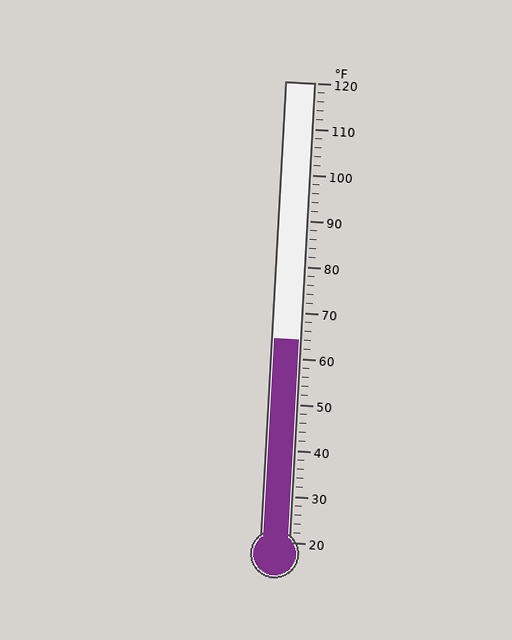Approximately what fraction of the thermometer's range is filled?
The thermometer is filled to approximately 45% of its range.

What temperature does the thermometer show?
The thermometer shows approximately 64°F.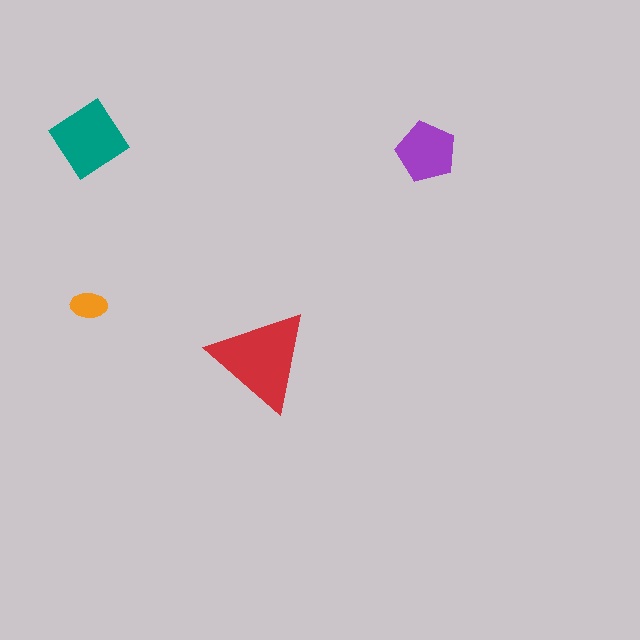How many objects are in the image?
There are 4 objects in the image.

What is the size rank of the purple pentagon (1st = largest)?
3rd.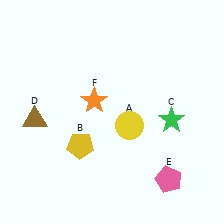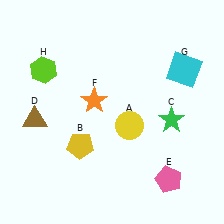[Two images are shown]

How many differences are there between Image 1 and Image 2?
There are 2 differences between the two images.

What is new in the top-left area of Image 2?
A lime hexagon (H) was added in the top-left area of Image 2.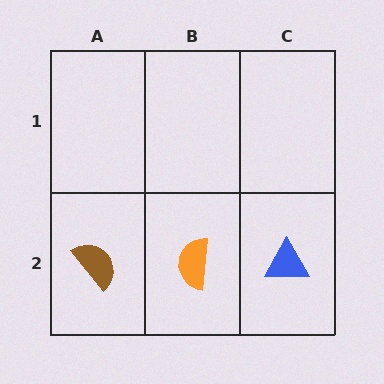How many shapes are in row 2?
3 shapes.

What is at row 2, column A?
A brown semicircle.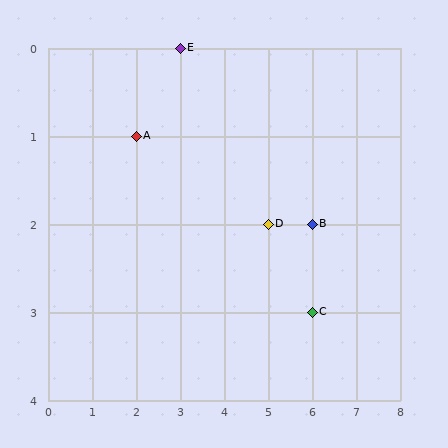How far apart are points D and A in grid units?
Points D and A are 3 columns and 1 row apart (about 3.2 grid units diagonally).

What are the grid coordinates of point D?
Point D is at grid coordinates (5, 2).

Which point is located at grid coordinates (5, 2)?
Point D is at (5, 2).